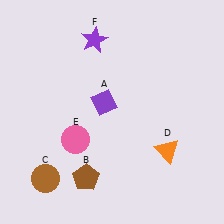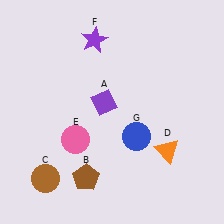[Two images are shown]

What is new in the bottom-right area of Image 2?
A blue circle (G) was added in the bottom-right area of Image 2.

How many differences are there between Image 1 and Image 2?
There is 1 difference between the two images.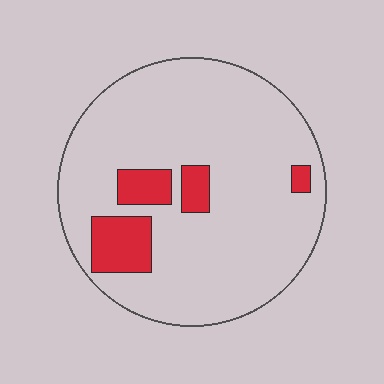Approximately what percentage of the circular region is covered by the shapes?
Approximately 15%.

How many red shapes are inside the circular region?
4.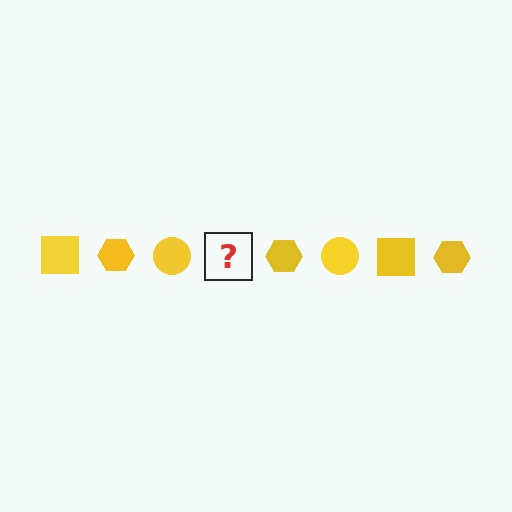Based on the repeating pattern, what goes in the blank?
The blank should be a yellow square.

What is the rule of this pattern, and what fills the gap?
The rule is that the pattern cycles through square, hexagon, circle shapes in yellow. The gap should be filled with a yellow square.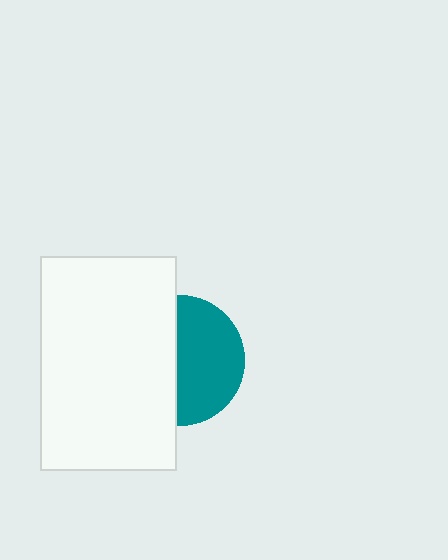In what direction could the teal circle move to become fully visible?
The teal circle could move right. That would shift it out from behind the white rectangle entirely.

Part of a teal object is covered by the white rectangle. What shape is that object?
It is a circle.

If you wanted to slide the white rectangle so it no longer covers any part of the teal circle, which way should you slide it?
Slide it left — that is the most direct way to separate the two shapes.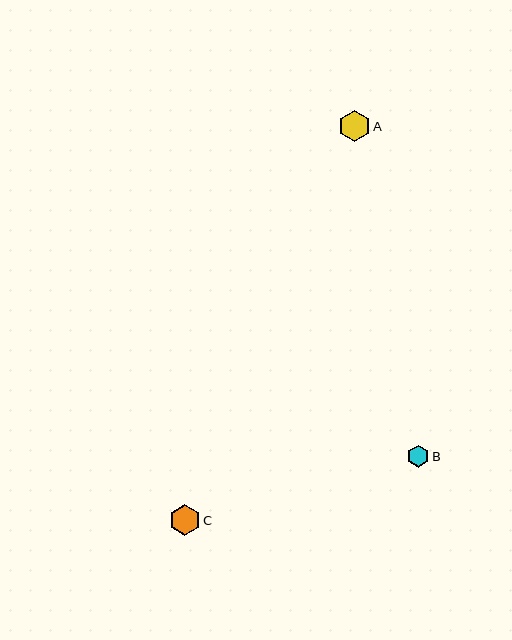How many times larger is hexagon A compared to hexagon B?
Hexagon A is approximately 1.5 times the size of hexagon B.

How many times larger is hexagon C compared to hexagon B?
Hexagon C is approximately 1.4 times the size of hexagon B.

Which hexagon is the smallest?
Hexagon B is the smallest with a size of approximately 21 pixels.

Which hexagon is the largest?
Hexagon A is the largest with a size of approximately 31 pixels.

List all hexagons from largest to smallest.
From largest to smallest: A, C, B.